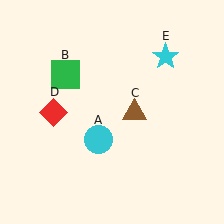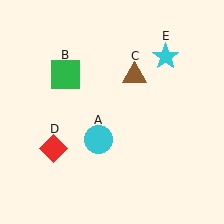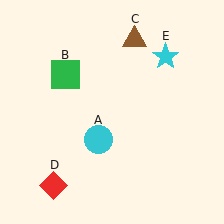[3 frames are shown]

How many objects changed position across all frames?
2 objects changed position: brown triangle (object C), red diamond (object D).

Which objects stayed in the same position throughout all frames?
Cyan circle (object A) and green square (object B) and cyan star (object E) remained stationary.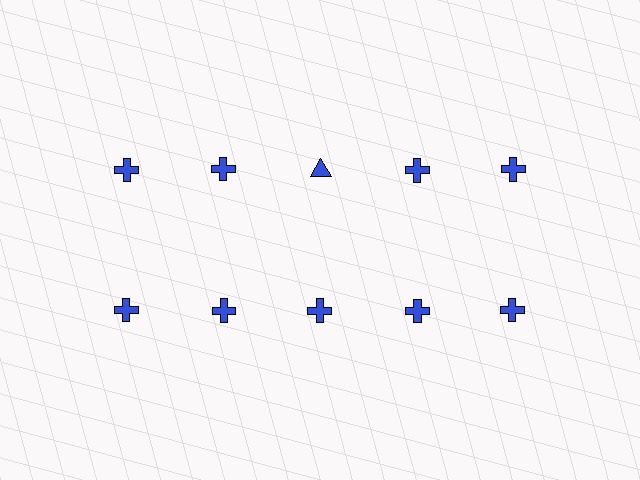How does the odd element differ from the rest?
It has a different shape: triangle instead of cross.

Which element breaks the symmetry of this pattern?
The blue triangle in the top row, center column breaks the symmetry. All other shapes are blue crosses.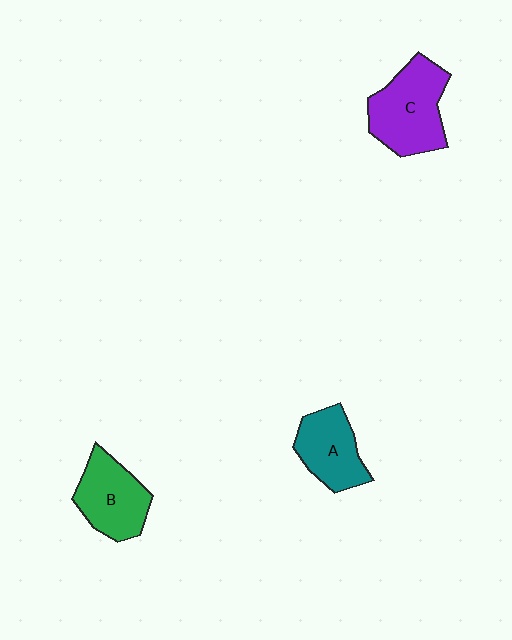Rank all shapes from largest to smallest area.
From largest to smallest: C (purple), B (green), A (teal).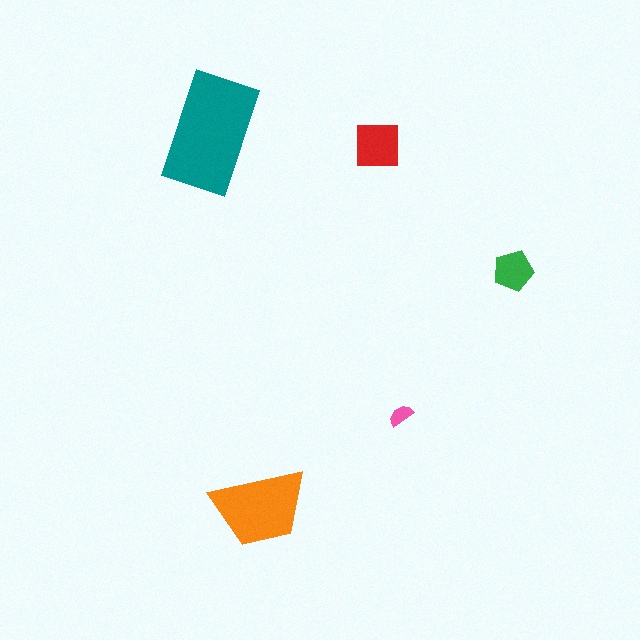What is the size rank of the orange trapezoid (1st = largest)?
2nd.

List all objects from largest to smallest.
The teal rectangle, the orange trapezoid, the red square, the green pentagon, the pink semicircle.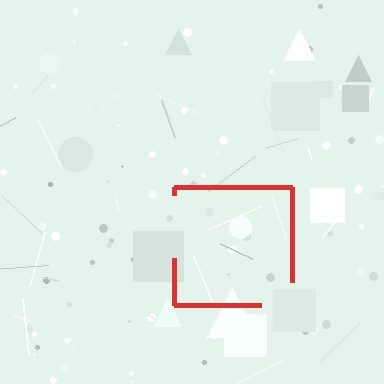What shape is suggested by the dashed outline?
The dashed outline suggests a square.